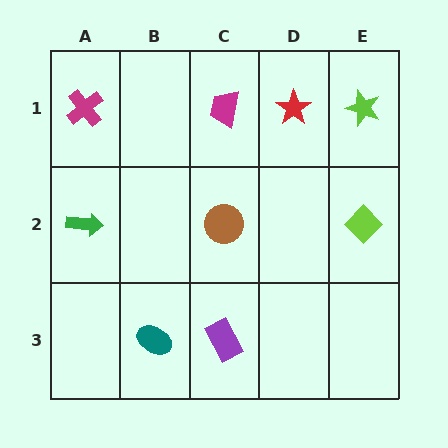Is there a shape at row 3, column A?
No, that cell is empty.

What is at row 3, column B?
A teal ellipse.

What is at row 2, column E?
A lime diamond.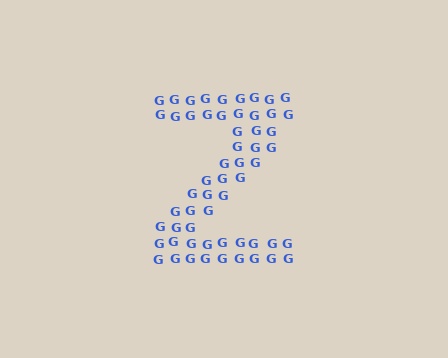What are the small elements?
The small elements are letter G's.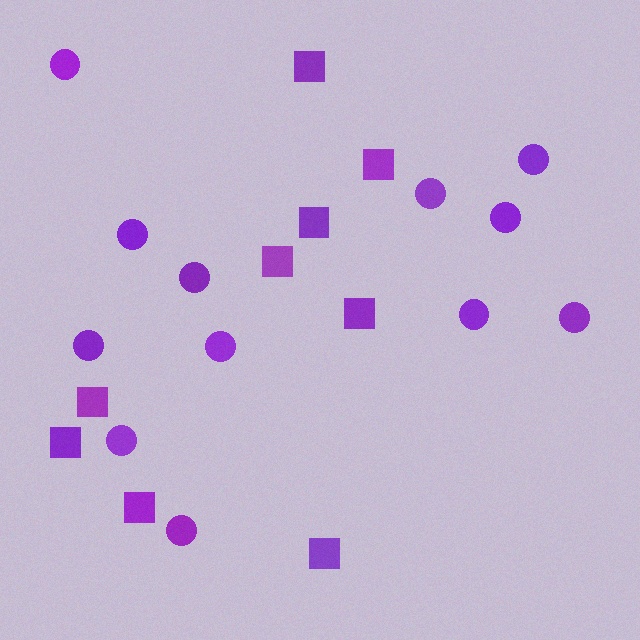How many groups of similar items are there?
There are 2 groups: one group of circles (12) and one group of squares (9).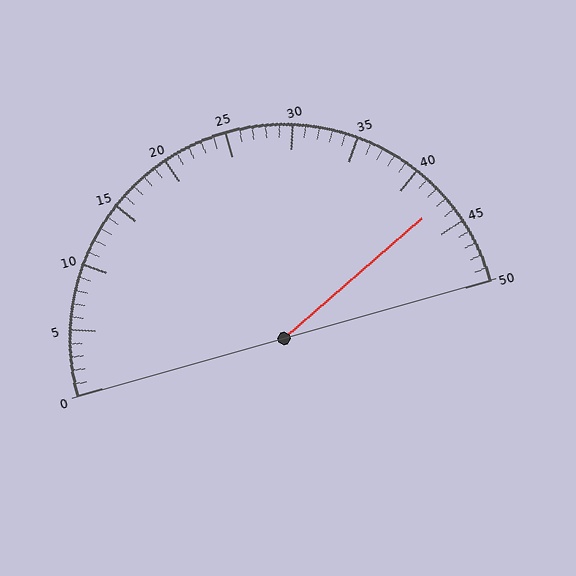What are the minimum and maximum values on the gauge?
The gauge ranges from 0 to 50.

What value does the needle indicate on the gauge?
The needle indicates approximately 43.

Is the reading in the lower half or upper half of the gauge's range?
The reading is in the upper half of the range (0 to 50).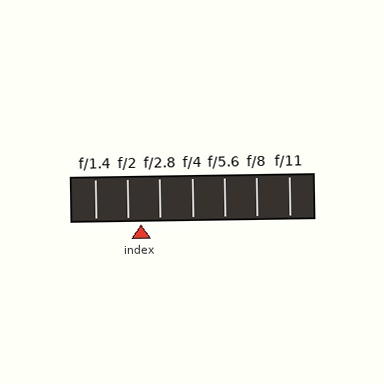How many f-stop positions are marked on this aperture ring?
There are 7 f-stop positions marked.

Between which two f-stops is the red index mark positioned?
The index mark is between f/2 and f/2.8.